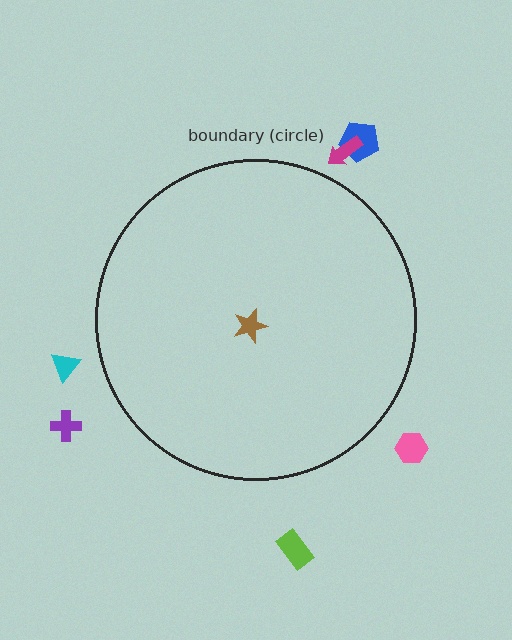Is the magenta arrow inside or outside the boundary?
Outside.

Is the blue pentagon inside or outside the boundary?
Outside.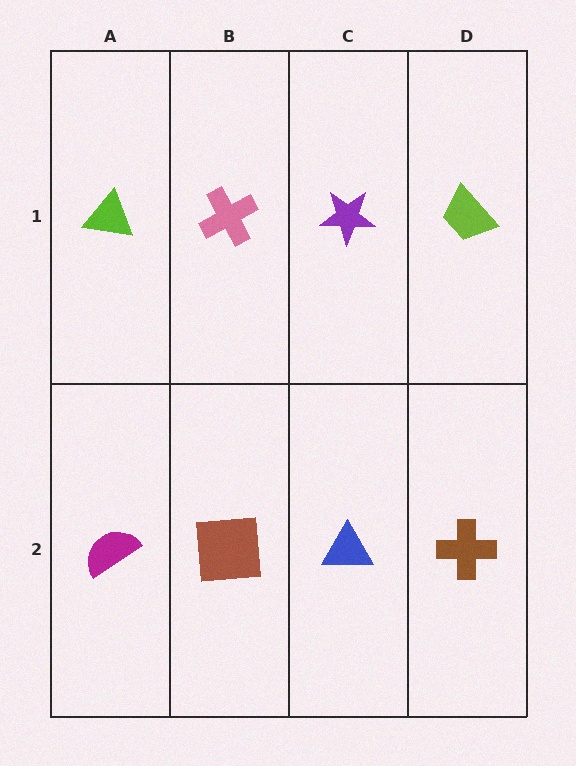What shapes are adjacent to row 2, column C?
A purple star (row 1, column C), a brown square (row 2, column B), a brown cross (row 2, column D).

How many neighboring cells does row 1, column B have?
3.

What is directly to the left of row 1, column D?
A purple star.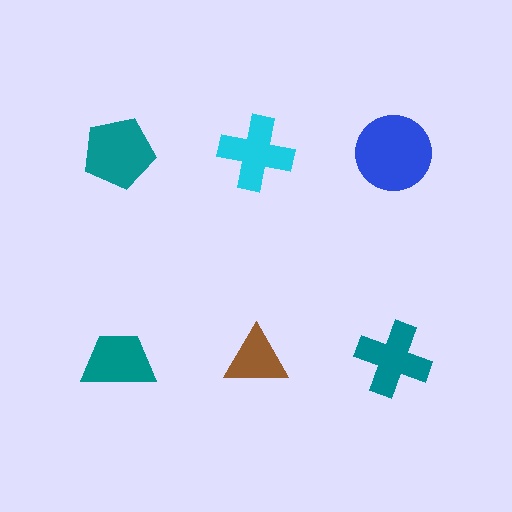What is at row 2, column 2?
A brown triangle.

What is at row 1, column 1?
A teal pentagon.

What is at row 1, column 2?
A cyan cross.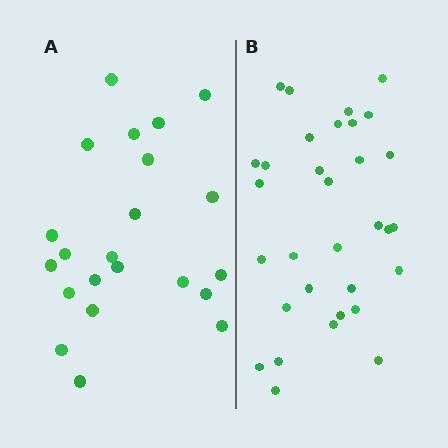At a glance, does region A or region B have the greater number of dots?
Region B (the right region) has more dots.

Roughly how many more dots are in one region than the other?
Region B has roughly 10 or so more dots than region A.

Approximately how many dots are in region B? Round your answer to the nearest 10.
About 30 dots. (The exact count is 32, which rounds to 30.)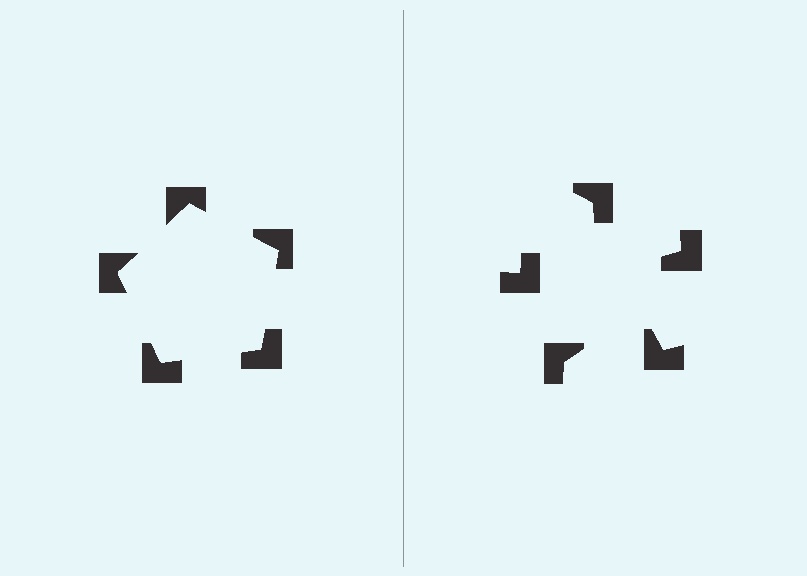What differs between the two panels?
The notched squares are positioned identically on both sides; only the wedge orientations differ. On the left they align to a pentagon; on the right they are misaligned.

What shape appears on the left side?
An illusory pentagon.